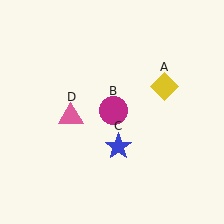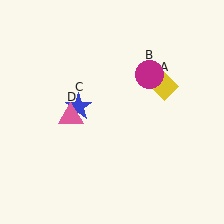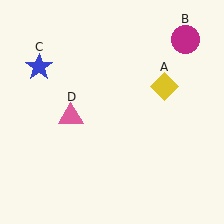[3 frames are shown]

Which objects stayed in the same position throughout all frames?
Yellow diamond (object A) and pink triangle (object D) remained stationary.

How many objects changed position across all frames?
2 objects changed position: magenta circle (object B), blue star (object C).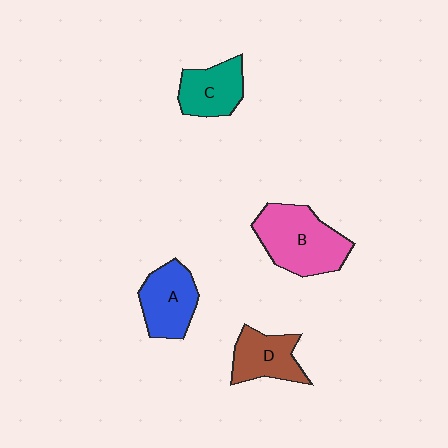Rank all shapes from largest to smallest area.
From largest to smallest: B (pink), A (blue), C (teal), D (brown).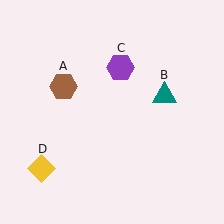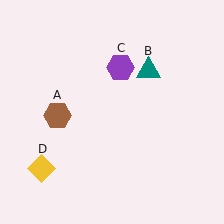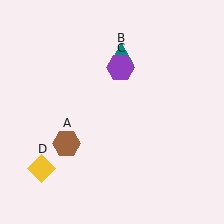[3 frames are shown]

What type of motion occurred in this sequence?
The brown hexagon (object A), teal triangle (object B) rotated counterclockwise around the center of the scene.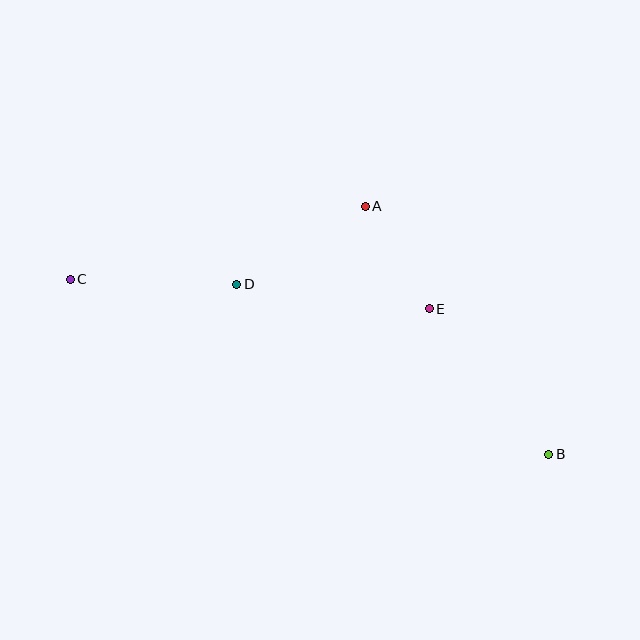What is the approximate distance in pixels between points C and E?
The distance between C and E is approximately 361 pixels.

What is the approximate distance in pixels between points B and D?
The distance between B and D is approximately 355 pixels.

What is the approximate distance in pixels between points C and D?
The distance between C and D is approximately 167 pixels.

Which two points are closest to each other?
Points A and E are closest to each other.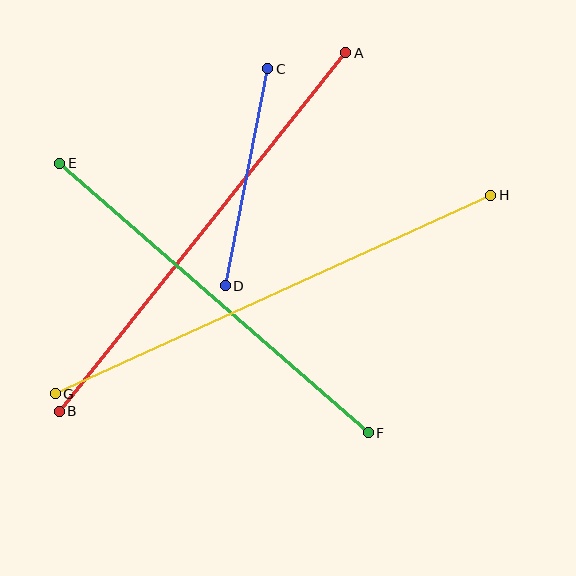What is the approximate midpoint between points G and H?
The midpoint is at approximately (273, 294) pixels.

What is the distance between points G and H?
The distance is approximately 479 pixels.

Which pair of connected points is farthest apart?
Points G and H are farthest apart.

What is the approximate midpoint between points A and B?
The midpoint is at approximately (202, 232) pixels.